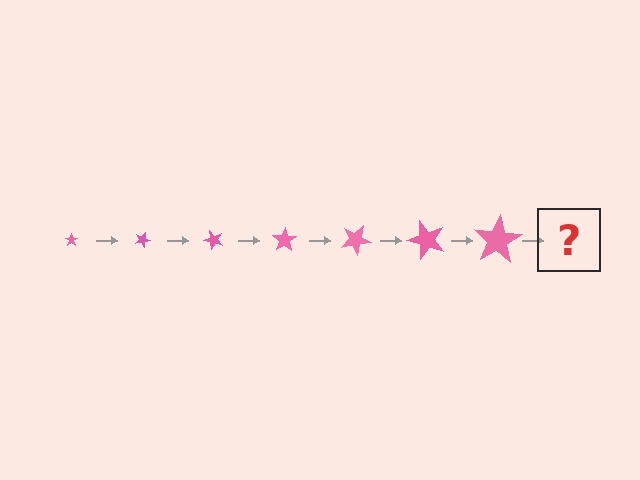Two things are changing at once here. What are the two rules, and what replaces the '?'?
The two rules are that the star grows larger each step and it rotates 25 degrees each step. The '?' should be a star, larger than the previous one and rotated 175 degrees from the start.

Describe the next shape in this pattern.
It should be a star, larger than the previous one and rotated 175 degrees from the start.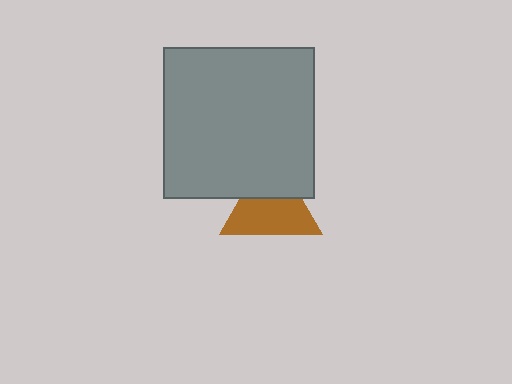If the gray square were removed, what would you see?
You would see the complete brown triangle.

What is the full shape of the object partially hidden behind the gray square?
The partially hidden object is a brown triangle.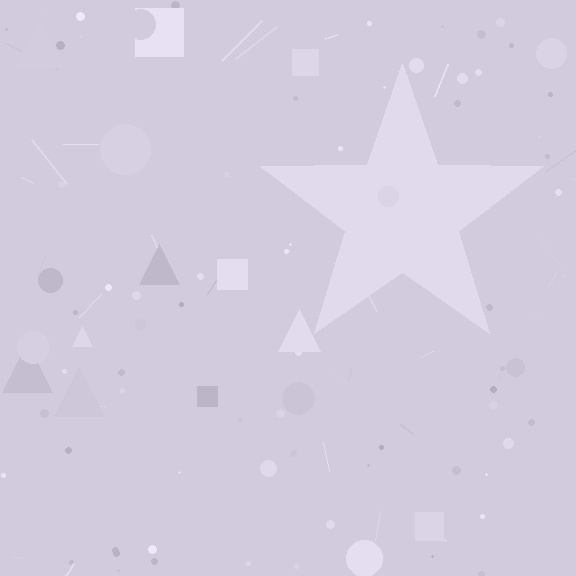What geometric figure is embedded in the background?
A star is embedded in the background.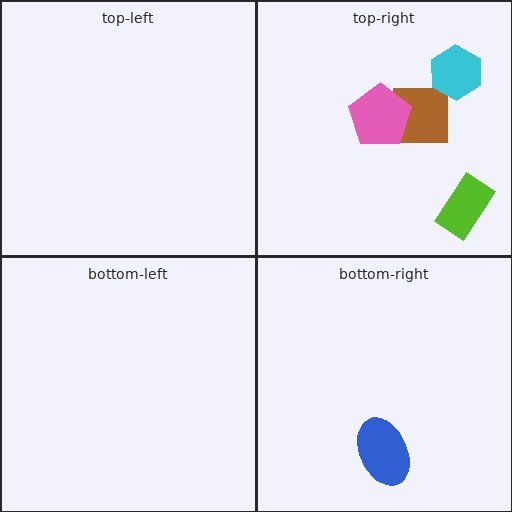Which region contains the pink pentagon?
The top-right region.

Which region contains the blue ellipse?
The bottom-right region.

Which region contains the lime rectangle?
The top-right region.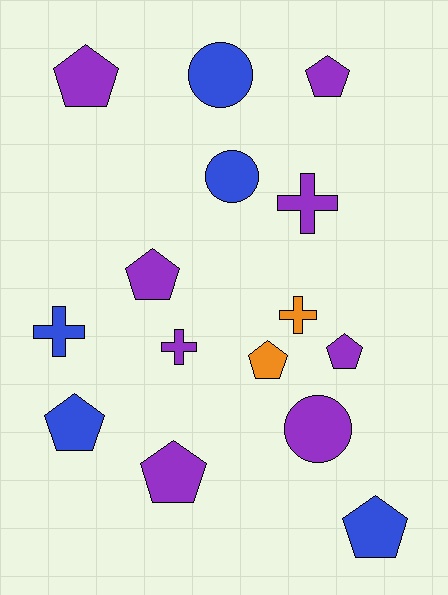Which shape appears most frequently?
Pentagon, with 8 objects.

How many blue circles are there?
There are 2 blue circles.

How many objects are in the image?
There are 15 objects.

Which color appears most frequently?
Purple, with 8 objects.